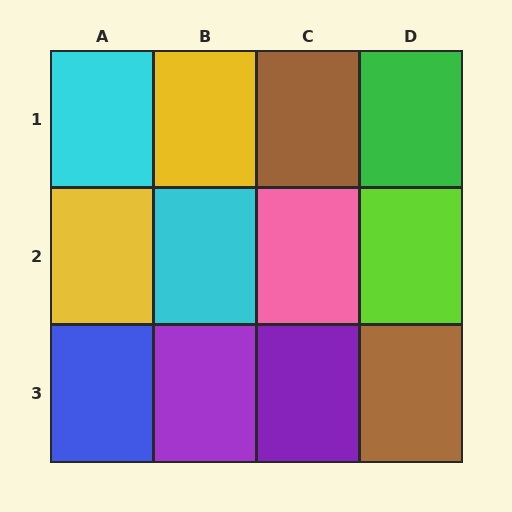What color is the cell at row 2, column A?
Yellow.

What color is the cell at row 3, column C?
Purple.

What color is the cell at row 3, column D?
Brown.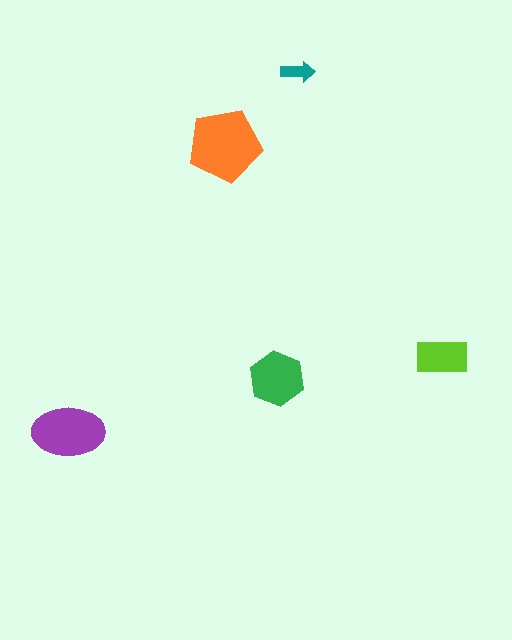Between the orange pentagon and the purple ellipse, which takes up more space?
The orange pentagon.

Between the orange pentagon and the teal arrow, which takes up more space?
The orange pentagon.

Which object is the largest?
The orange pentagon.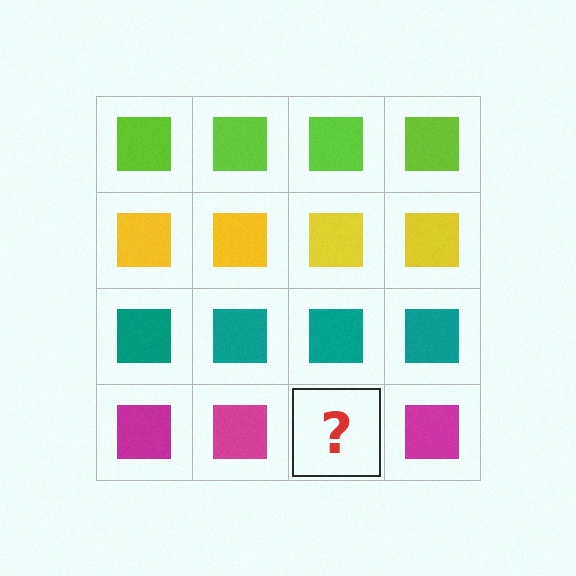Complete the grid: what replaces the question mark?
The question mark should be replaced with a magenta square.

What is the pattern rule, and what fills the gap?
The rule is that each row has a consistent color. The gap should be filled with a magenta square.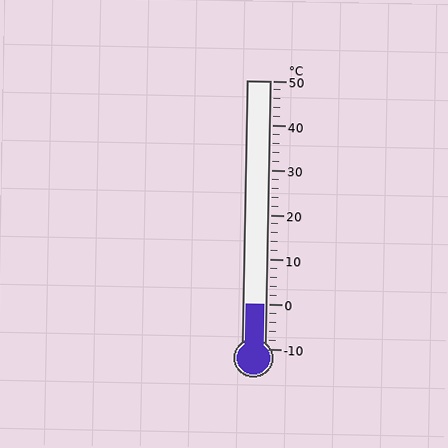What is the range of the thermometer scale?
The thermometer scale ranges from -10°C to 50°C.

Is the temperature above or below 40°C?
The temperature is below 40°C.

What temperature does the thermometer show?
The thermometer shows approximately 0°C.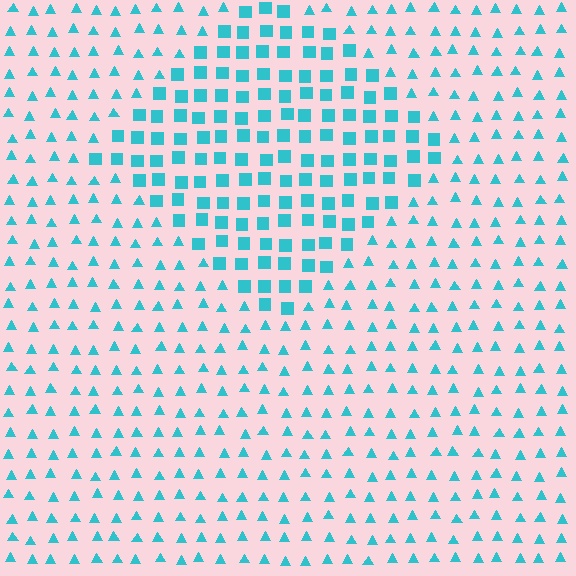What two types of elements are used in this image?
The image uses squares inside the diamond region and triangles outside it.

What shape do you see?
I see a diamond.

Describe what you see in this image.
The image is filled with small cyan elements arranged in a uniform grid. A diamond-shaped region contains squares, while the surrounding area contains triangles. The boundary is defined purely by the change in element shape.